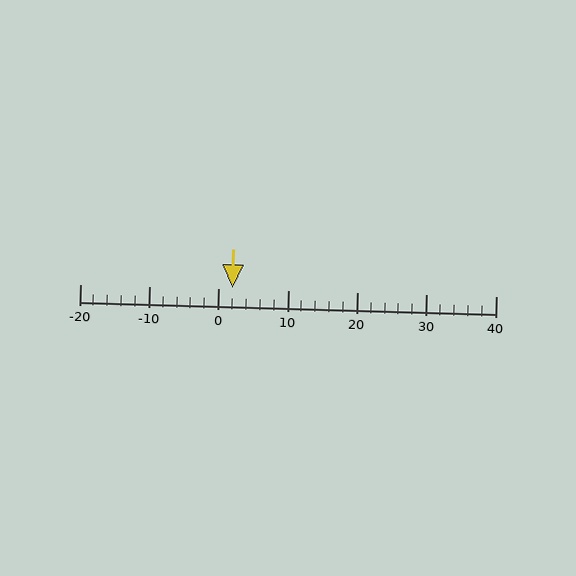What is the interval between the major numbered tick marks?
The major tick marks are spaced 10 units apart.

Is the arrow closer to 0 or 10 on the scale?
The arrow is closer to 0.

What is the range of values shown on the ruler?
The ruler shows values from -20 to 40.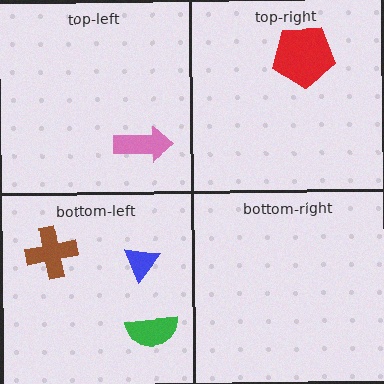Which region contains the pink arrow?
The top-left region.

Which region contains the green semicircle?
The bottom-left region.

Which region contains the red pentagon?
The top-right region.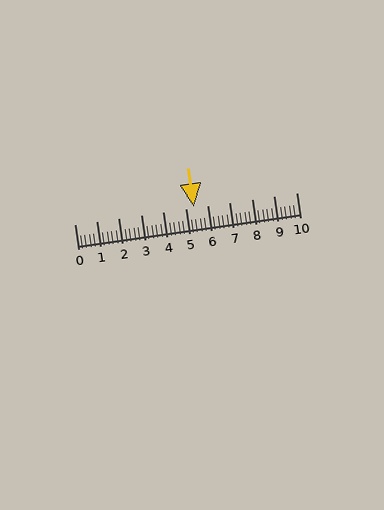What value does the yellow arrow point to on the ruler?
The yellow arrow points to approximately 5.4.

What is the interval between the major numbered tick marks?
The major tick marks are spaced 1 units apart.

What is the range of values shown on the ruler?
The ruler shows values from 0 to 10.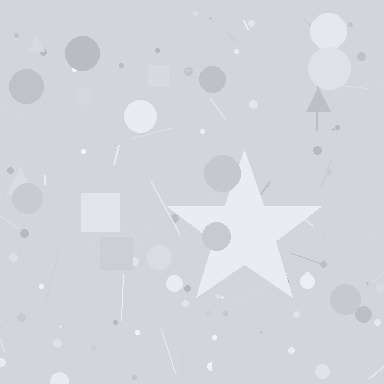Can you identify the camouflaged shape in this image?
The camouflaged shape is a star.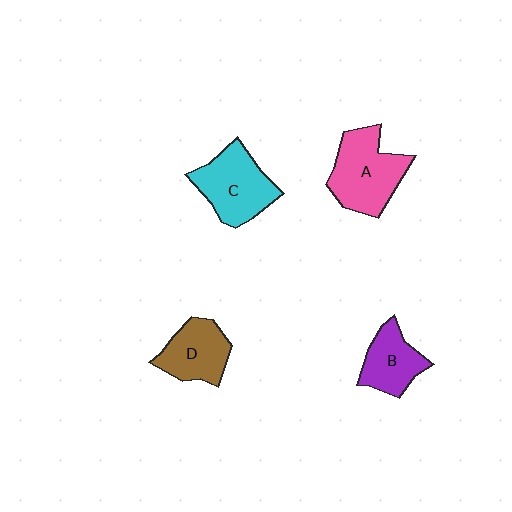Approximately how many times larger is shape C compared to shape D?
Approximately 1.3 times.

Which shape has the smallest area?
Shape B (purple).